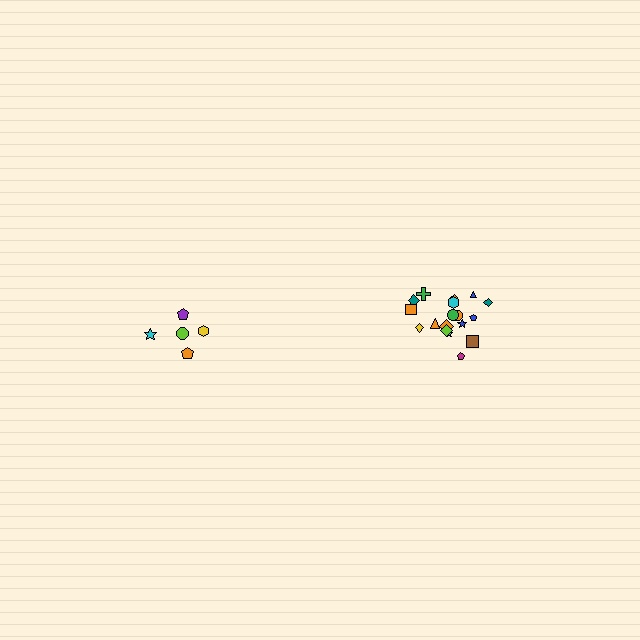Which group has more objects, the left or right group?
The right group.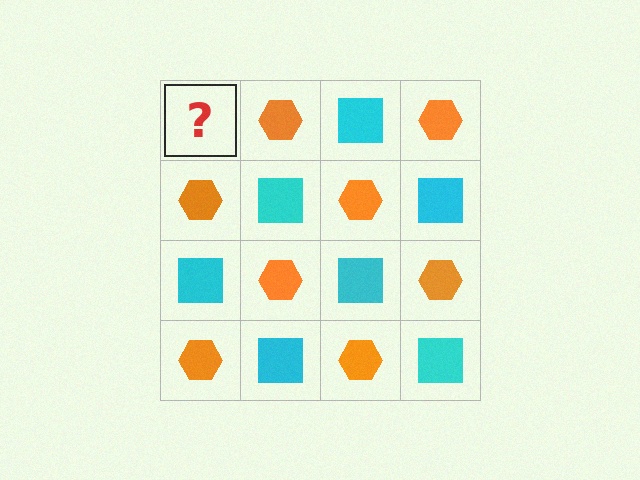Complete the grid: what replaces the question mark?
The question mark should be replaced with a cyan square.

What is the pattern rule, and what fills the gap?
The rule is that it alternates cyan square and orange hexagon in a checkerboard pattern. The gap should be filled with a cyan square.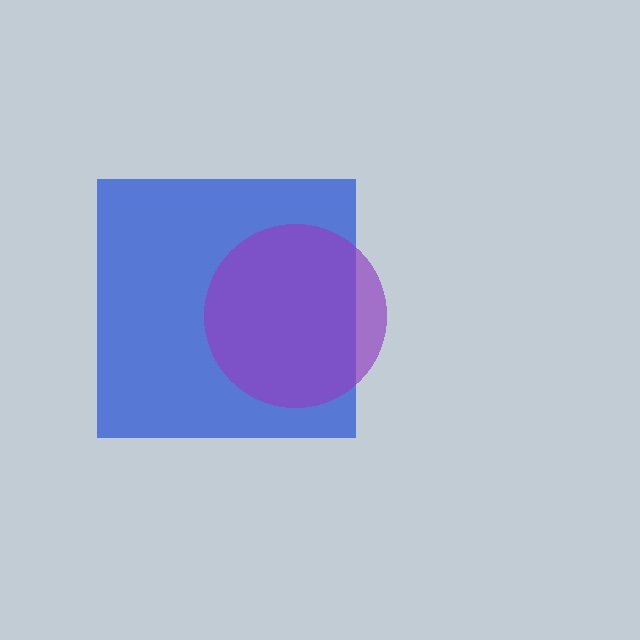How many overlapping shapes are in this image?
There are 2 overlapping shapes in the image.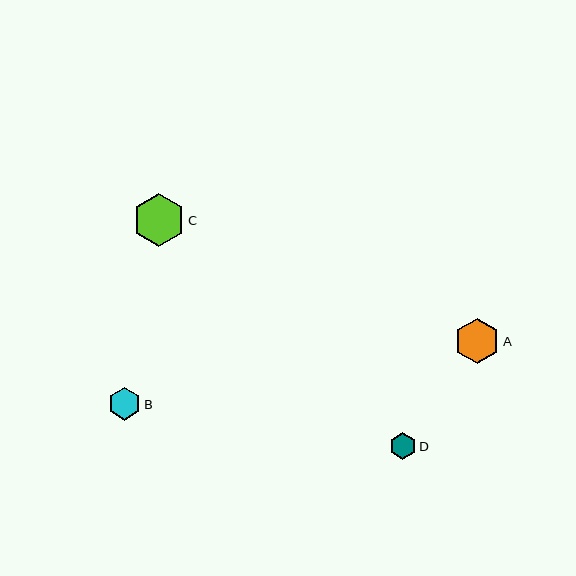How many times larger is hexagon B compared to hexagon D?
Hexagon B is approximately 1.2 times the size of hexagon D.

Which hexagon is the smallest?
Hexagon D is the smallest with a size of approximately 27 pixels.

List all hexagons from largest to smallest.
From largest to smallest: C, A, B, D.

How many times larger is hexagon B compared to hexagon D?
Hexagon B is approximately 1.2 times the size of hexagon D.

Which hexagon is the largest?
Hexagon C is the largest with a size of approximately 52 pixels.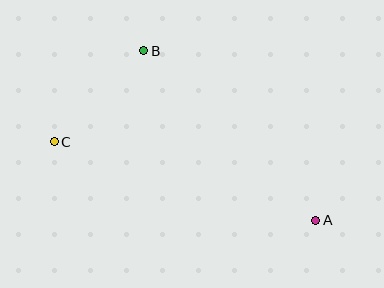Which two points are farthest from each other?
Points A and C are farthest from each other.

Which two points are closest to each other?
Points B and C are closest to each other.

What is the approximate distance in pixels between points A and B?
The distance between A and B is approximately 242 pixels.